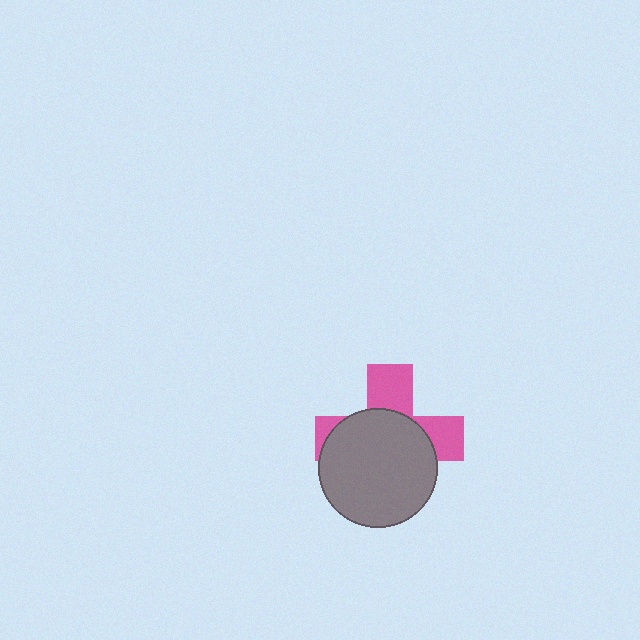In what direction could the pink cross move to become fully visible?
The pink cross could move up. That would shift it out from behind the gray circle entirely.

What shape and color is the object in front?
The object in front is a gray circle.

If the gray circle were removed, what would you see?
You would see the complete pink cross.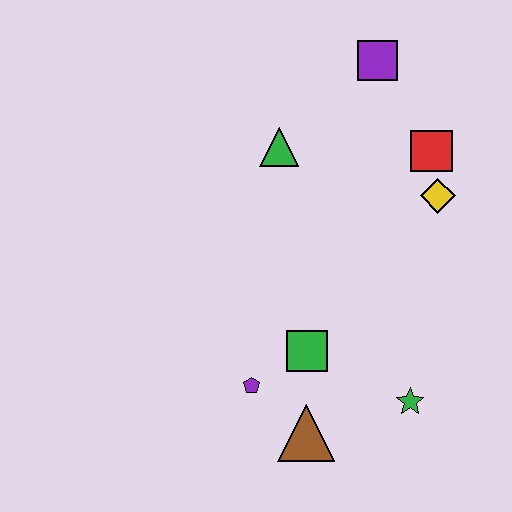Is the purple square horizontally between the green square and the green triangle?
No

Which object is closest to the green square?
The purple pentagon is closest to the green square.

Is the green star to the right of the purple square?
Yes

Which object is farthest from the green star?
The purple square is farthest from the green star.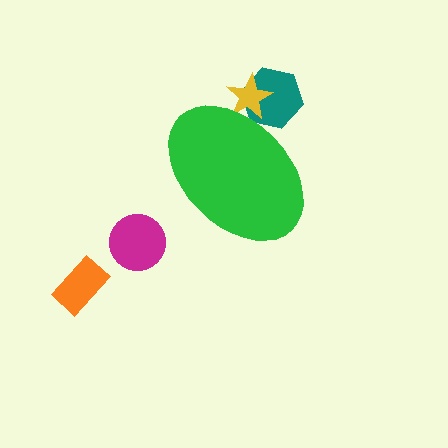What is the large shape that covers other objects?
A green ellipse.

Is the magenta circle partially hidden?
No, the magenta circle is fully visible.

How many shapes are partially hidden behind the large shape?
2 shapes are partially hidden.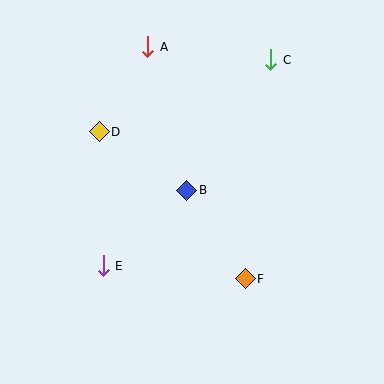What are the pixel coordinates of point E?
Point E is at (103, 266).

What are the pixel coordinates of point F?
Point F is at (245, 279).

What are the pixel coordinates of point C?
Point C is at (271, 60).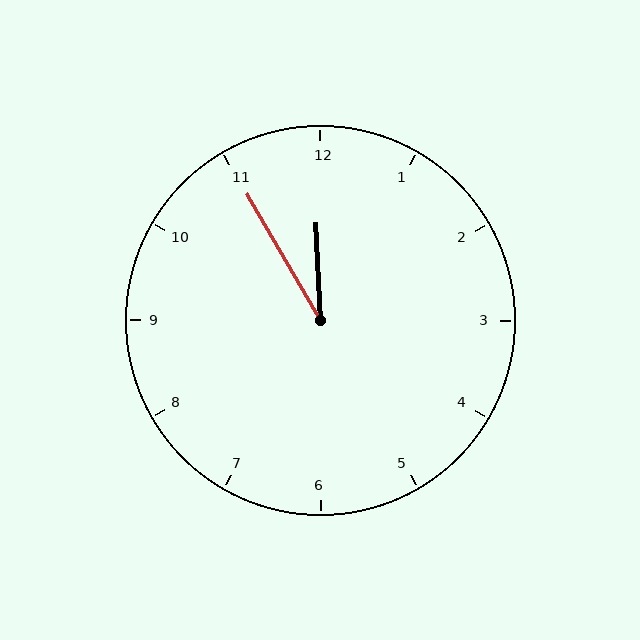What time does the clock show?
11:55.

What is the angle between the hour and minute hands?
Approximately 28 degrees.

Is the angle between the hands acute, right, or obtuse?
It is acute.